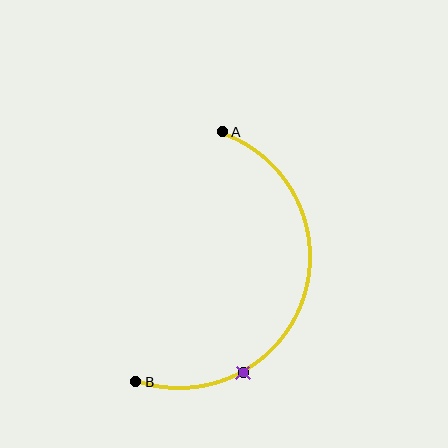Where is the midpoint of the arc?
The arc midpoint is the point on the curve farthest from the straight line joining A and B. It sits to the right of that line.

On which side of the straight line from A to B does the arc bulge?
The arc bulges to the right of the straight line connecting A and B.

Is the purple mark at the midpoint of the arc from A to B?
No. The purple mark lies on the arc but is closer to endpoint B. The arc midpoint would be at the point on the curve equidistant along the arc from both A and B.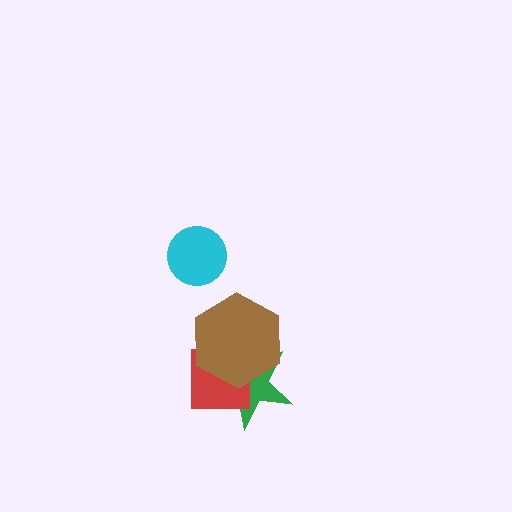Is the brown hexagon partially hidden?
No, no other shape covers it.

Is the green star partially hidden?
Yes, it is partially covered by another shape.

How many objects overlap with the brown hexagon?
2 objects overlap with the brown hexagon.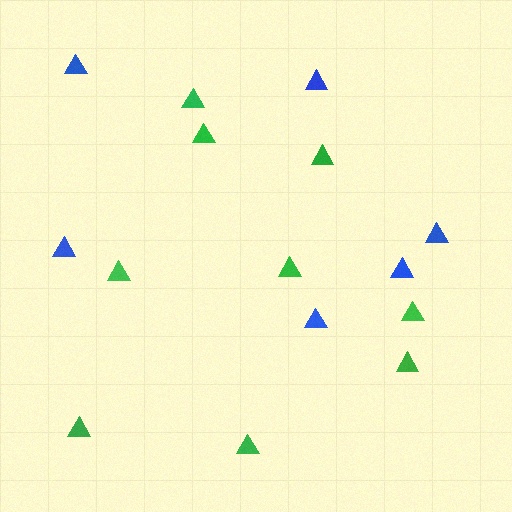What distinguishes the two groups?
There are 2 groups: one group of green triangles (9) and one group of blue triangles (6).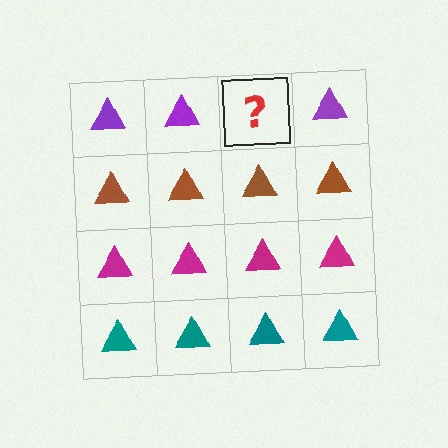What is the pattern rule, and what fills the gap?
The rule is that each row has a consistent color. The gap should be filled with a purple triangle.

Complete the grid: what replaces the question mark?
The question mark should be replaced with a purple triangle.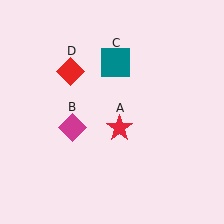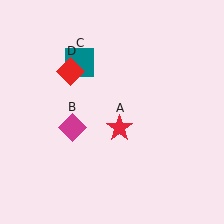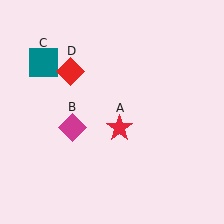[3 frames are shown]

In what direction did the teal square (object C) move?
The teal square (object C) moved left.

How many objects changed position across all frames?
1 object changed position: teal square (object C).